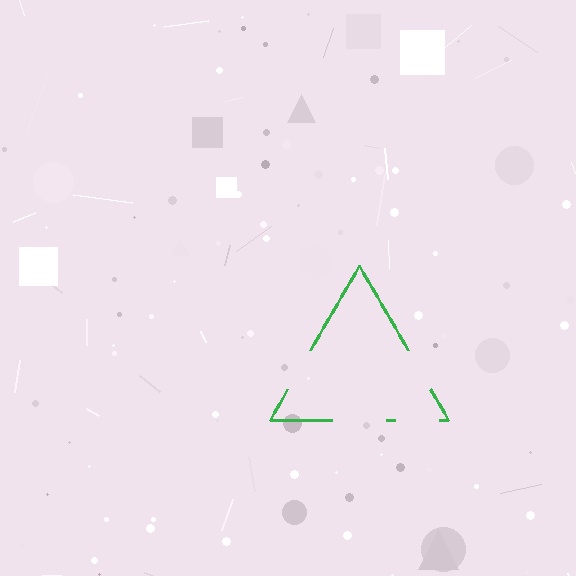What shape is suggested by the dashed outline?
The dashed outline suggests a triangle.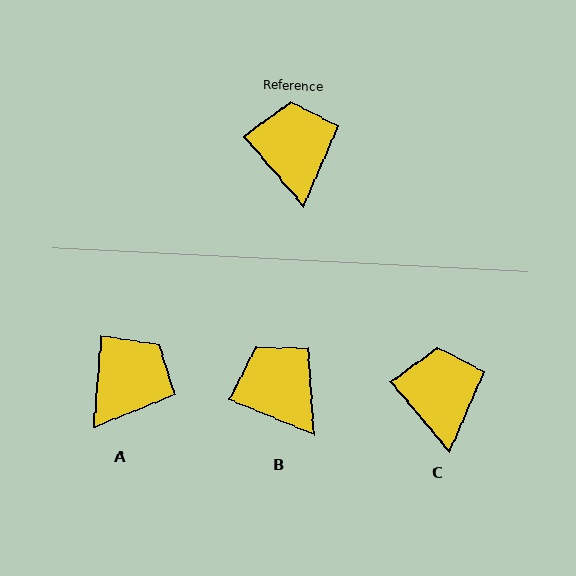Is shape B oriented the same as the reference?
No, it is off by about 27 degrees.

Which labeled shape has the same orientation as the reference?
C.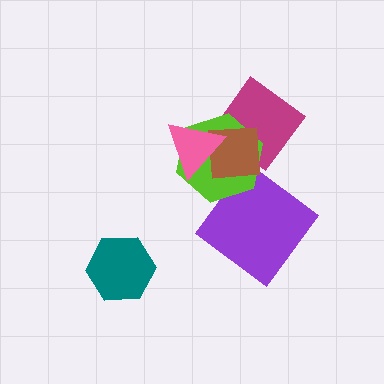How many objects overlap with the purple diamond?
1 object overlaps with the purple diamond.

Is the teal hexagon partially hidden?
No, no other shape covers it.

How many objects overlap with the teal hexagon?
0 objects overlap with the teal hexagon.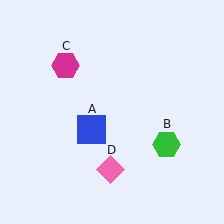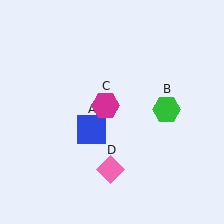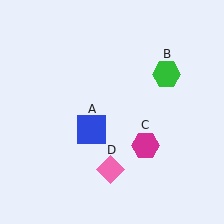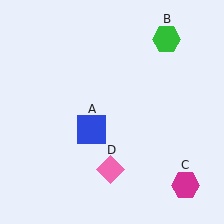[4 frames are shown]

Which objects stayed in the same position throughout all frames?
Blue square (object A) and pink diamond (object D) remained stationary.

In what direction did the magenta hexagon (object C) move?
The magenta hexagon (object C) moved down and to the right.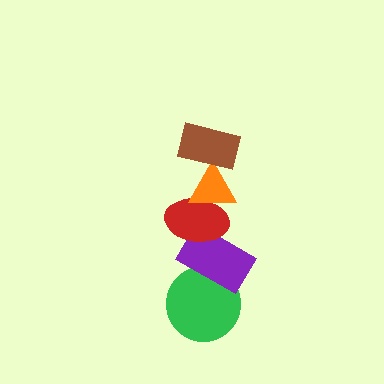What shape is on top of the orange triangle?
The brown rectangle is on top of the orange triangle.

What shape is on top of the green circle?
The purple rectangle is on top of the green circle.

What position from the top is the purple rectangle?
The purple rectangle is 4th from the top.